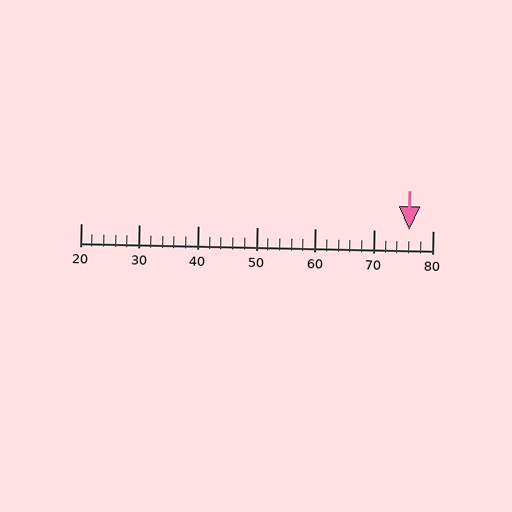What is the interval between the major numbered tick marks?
The major tick marks are spaced 10 units apart.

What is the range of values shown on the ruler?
The ruler shows values from 20 to 80.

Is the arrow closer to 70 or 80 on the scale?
The arrow is closer to 80.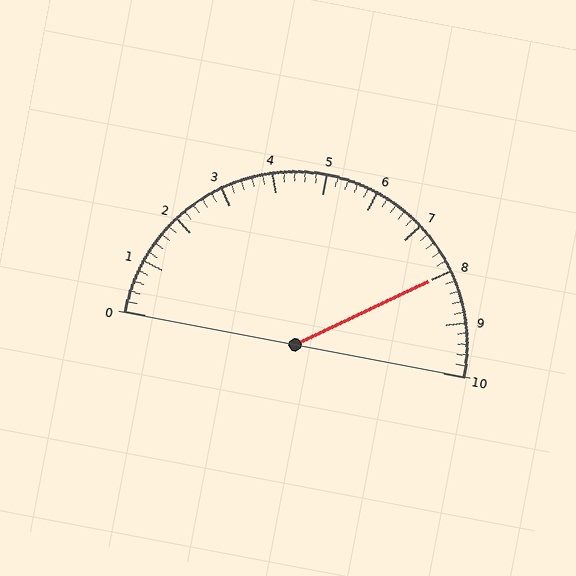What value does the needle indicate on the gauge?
The needle indicates approximately 8.0.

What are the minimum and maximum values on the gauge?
The gauge ranges from 0 to 10.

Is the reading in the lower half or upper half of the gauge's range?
The reading is in the upper half of the range (0 to 10).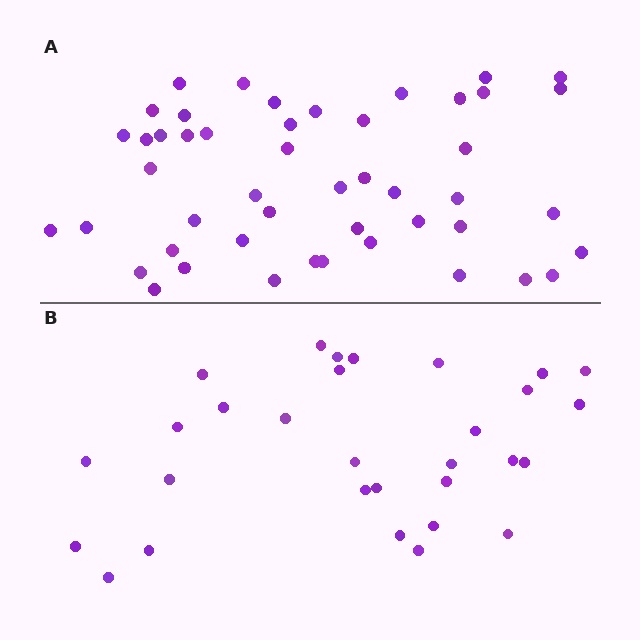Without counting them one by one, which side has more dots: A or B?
Region A (the top region) has more dots.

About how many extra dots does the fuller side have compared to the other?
Region A has approximately 20 more dots than region B.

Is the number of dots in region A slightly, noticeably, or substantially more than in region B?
Region A has substantially more. The ratio is roughly 1.6 to 1.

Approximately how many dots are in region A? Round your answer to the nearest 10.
About 50 dots. (The exact count is 48, which rounds to 50.)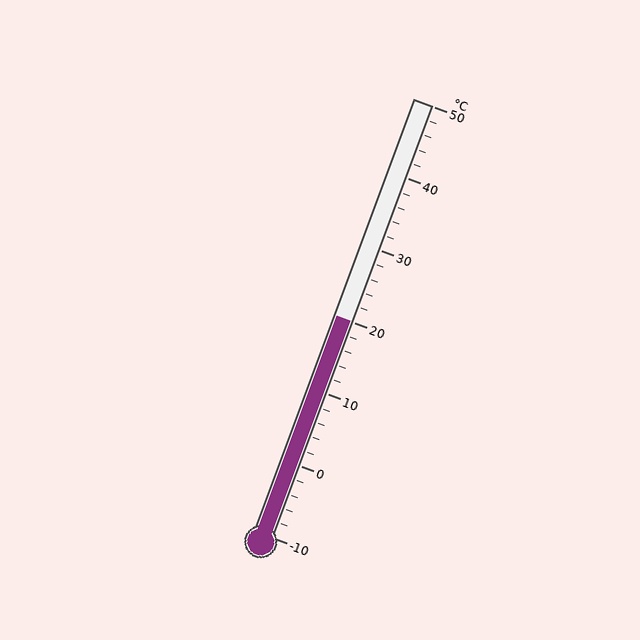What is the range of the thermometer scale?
The thermometer scale ranges from -10°C to 50°C.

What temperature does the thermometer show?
The thermometer shows approximately 20°C.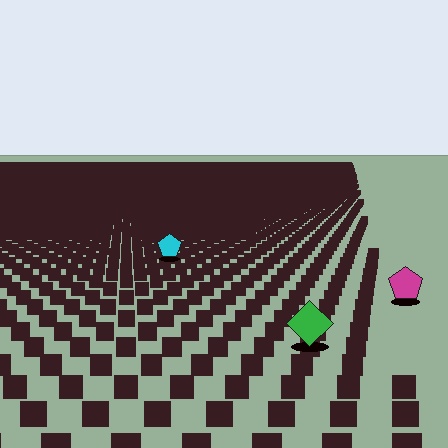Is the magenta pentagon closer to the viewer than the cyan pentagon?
Yes. The magenta pentagon is closer — you can tell from the texture gradient: the ground texture is coarser near it.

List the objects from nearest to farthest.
From nearest to farthest: the green diamond, the magenta pentagon, the cyan pentagon.